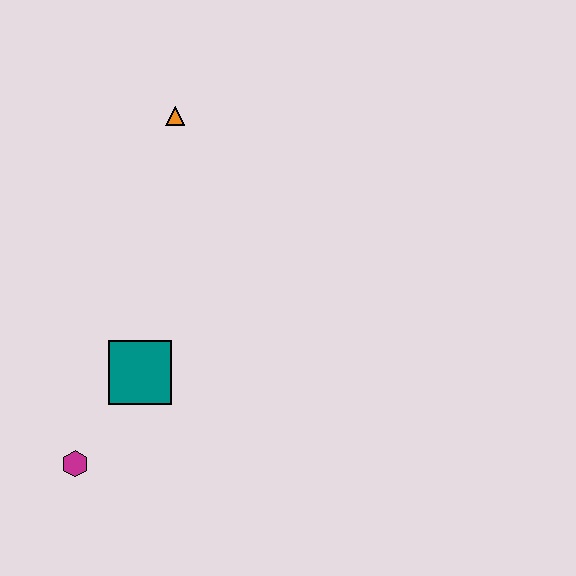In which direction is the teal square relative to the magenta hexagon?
The teal square is above the magenta hexagon.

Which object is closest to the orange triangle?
The teal square is closest to the orange triangle.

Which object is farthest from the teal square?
The orange triangle is farthest from the teal square.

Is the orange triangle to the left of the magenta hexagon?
No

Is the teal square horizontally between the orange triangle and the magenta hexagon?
Yes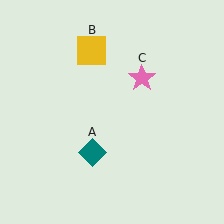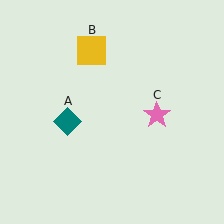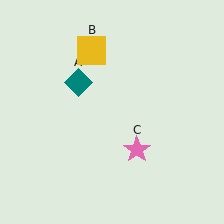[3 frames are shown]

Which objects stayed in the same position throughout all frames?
Yellow square (object B) remained stationary.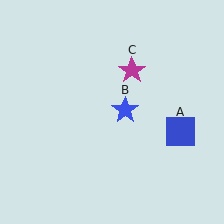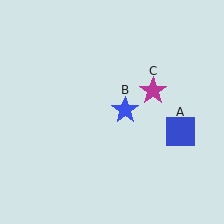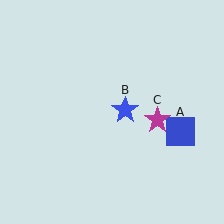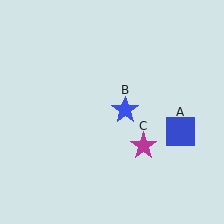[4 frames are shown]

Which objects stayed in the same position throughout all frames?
Blue square (object A) and blue star (object B) remained stationary.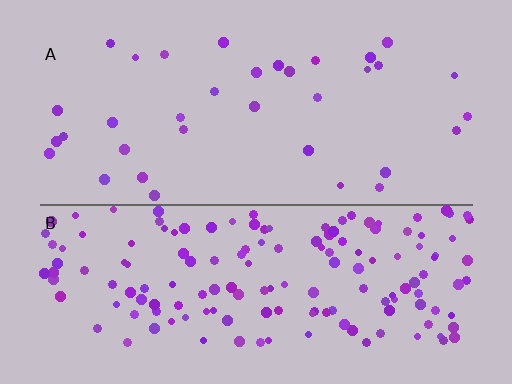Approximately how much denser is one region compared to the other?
Approximately 4.5× — region B over region A.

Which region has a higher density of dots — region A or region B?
B (the bottom).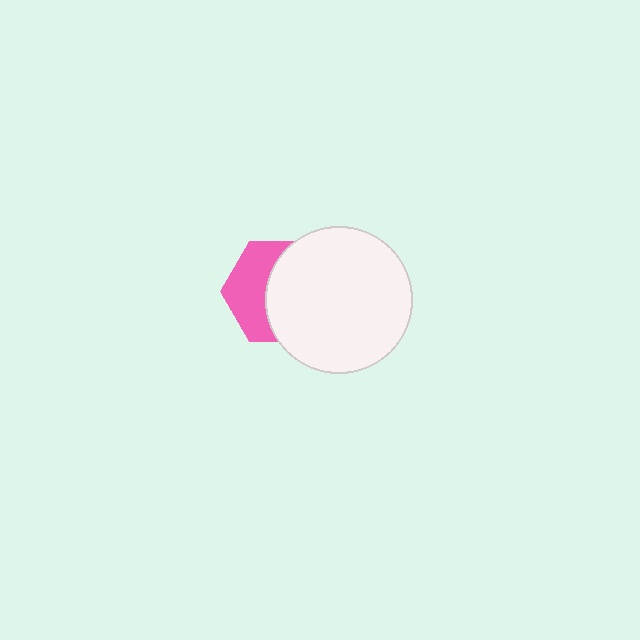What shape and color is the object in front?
The object in front is a white circle.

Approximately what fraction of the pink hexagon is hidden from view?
Roughly 57% of the pink hexagon is hidden behind the white circle.